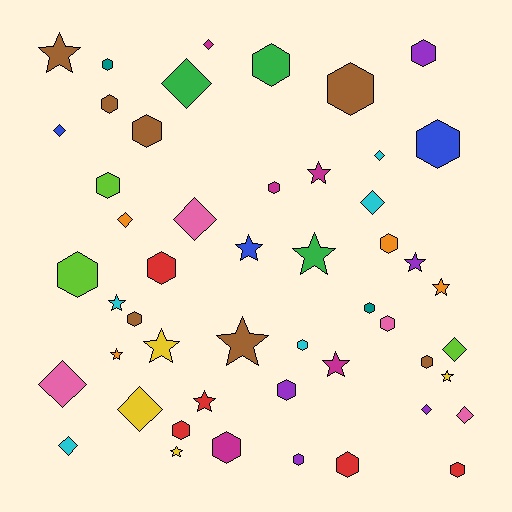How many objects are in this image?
There are 50 objects.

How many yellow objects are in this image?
There are 4 yellow objects.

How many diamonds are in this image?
There are 13 diamonds.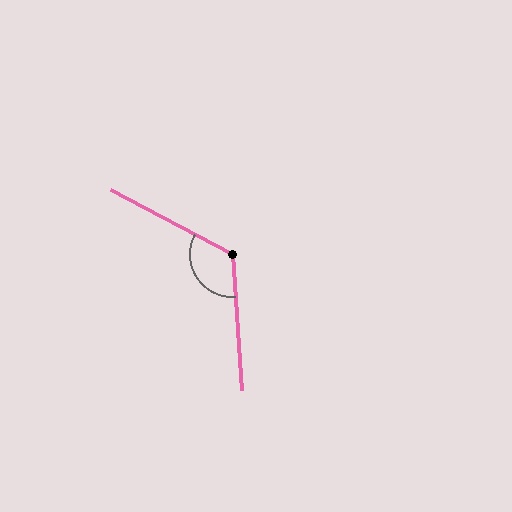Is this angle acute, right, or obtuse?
It is obtuse.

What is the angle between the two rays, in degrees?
Approximately 122 degrees.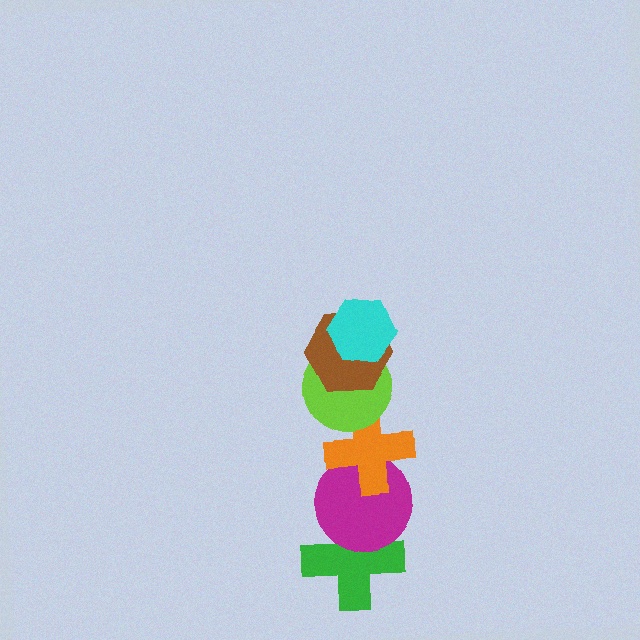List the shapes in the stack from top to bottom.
From top to bottom: the cyan hexagon, the brown hexagon, the lime circle, the orange cross, the magenta circle, the green cross.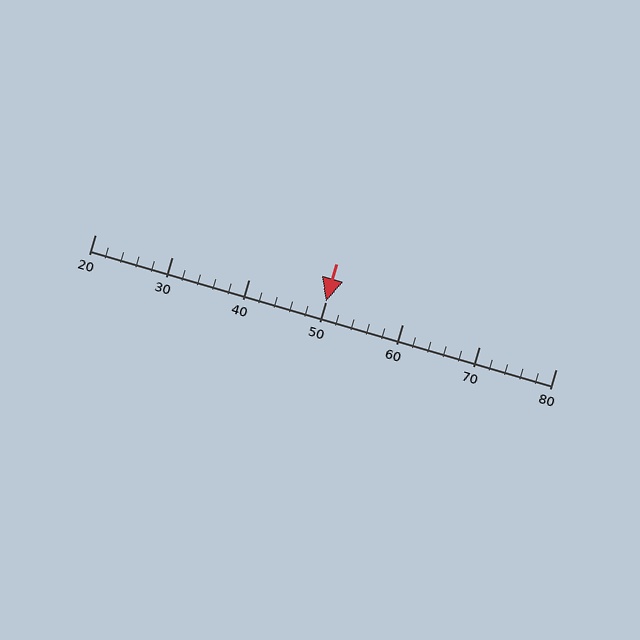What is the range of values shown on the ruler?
The ruler shows values from 20 to 80.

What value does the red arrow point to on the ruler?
The red arrow points to approximately 50.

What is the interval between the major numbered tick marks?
The major tick marks are spaced 10 units apart.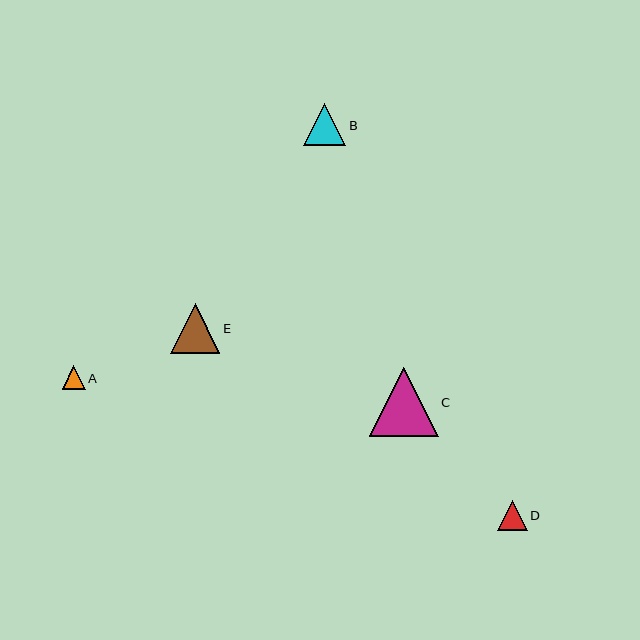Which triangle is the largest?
Triangle C is the largest with a size of approximately 69 pixels.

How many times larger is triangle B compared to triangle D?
Triangle B is approximately 1.4 times the size of triangle D.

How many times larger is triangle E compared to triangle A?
Triangle E is approximately 2.1 times the size of triangle A.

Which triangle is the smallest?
Triangle A is the smallest with a size of approximately 23 pixels.